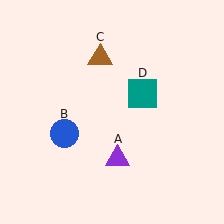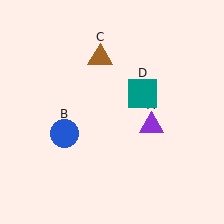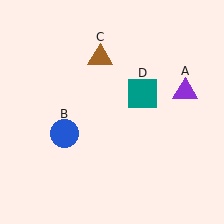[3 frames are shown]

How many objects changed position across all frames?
1 object changed position: purple triangle (object A).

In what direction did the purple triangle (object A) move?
The purple triangle (object A) moved up and to the right.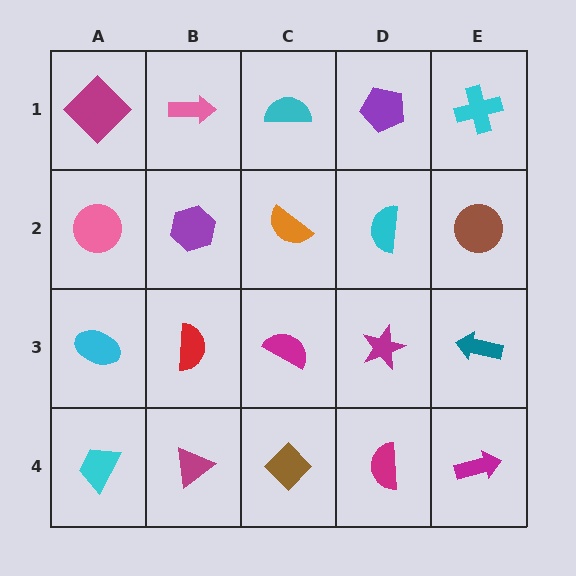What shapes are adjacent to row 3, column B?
A purple hexagon (row 2, column B), a magenta triangle (row 4, column B), a cyan ellipse (row 3, column A), a magenta semicircle (row 3, column C).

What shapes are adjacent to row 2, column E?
A cyan cross (row 1, column E), a teal arrow (row 3, column E), a cyan semicircle (row 2, column D).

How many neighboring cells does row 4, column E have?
2.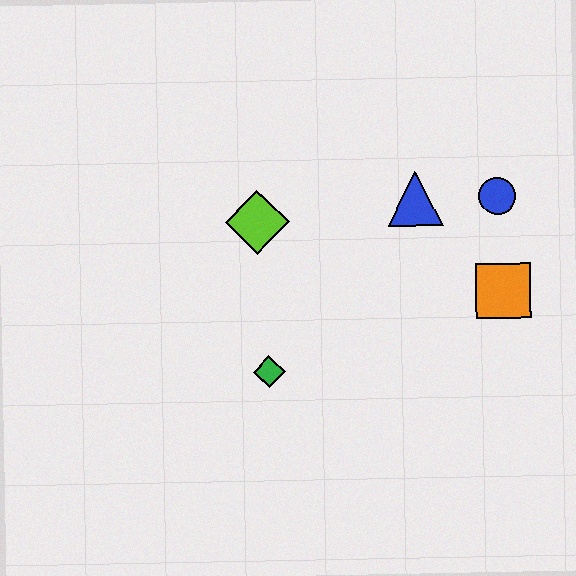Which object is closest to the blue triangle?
The blue circle is closest to the blue triangle.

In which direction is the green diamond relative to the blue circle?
The green diamond is to the left of the blue circle.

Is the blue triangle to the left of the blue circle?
Yes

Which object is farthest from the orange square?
The lime diamond is farthest from the orange square.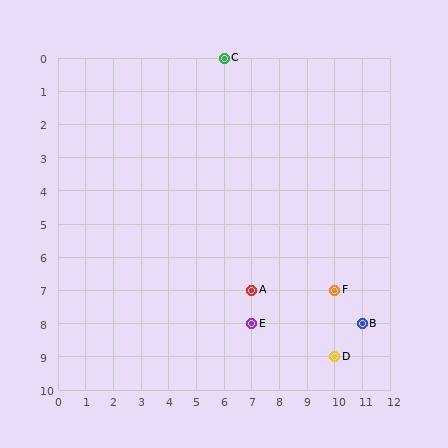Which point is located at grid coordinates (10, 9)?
Point D is at (10, 9).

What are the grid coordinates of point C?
Point C is at grid coordinates (6, 0).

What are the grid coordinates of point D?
Point D is at grid coordinates (10, 9).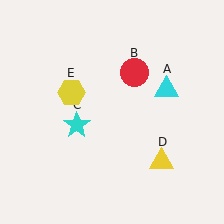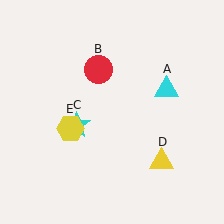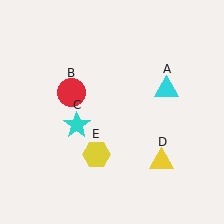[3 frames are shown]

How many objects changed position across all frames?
2 objects changed position: red circle (object B), yellow hexagon (object E).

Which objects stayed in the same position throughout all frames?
Cyan triangle (object A) and cyan star (object C) and yellow triangle (object D) remained stationary.